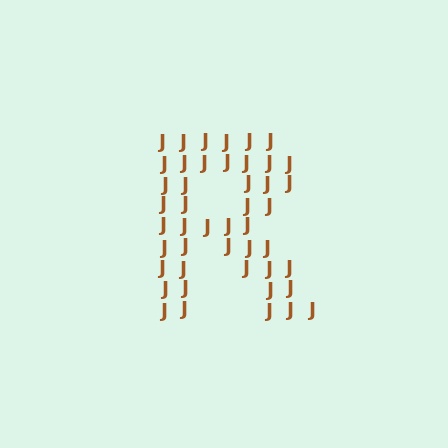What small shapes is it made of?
It is made of small letter J's.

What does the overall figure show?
The overall figure shows the letter R.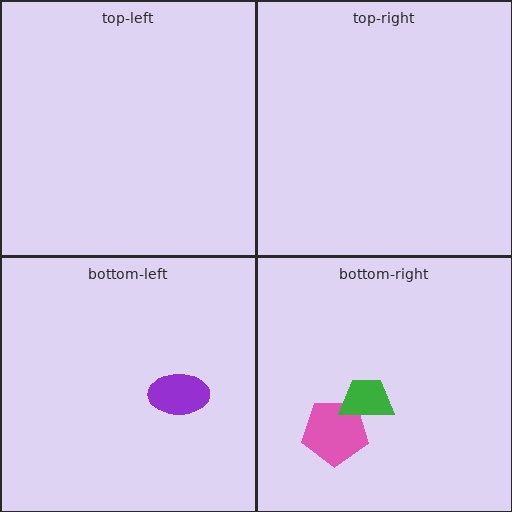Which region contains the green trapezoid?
The bottom-right region.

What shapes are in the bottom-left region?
The purple ellipse.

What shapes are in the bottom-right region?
The orange star, the pink pentagon, the green trapezoid.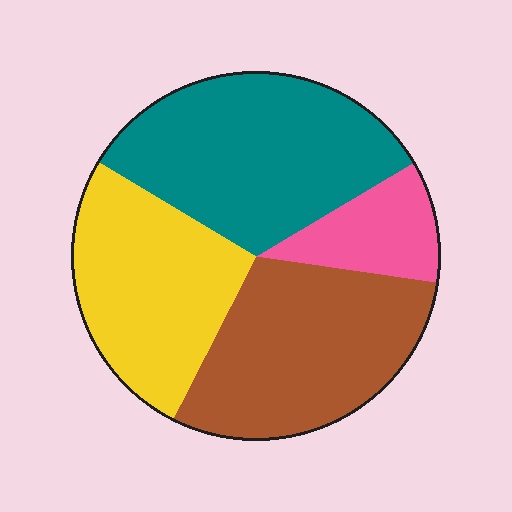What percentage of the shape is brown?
Brown covers 30% of the shape.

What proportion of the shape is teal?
Teal takes up about one third (1/3) of the shape.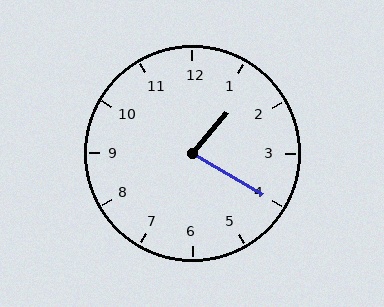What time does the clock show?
1:20.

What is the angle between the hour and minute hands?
Approximately 80 degrees.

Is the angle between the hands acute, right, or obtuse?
It is acute.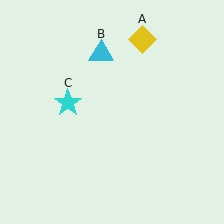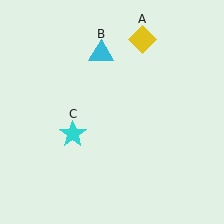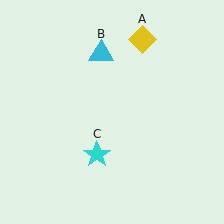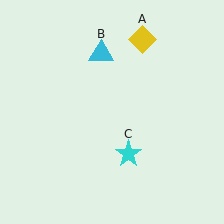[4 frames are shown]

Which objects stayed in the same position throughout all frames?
Yellow diamond (object A) and cyan triangle (object B) remained stationary.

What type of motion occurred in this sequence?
The cyan star (object C) rotated counterclockwise around the center of the scene.